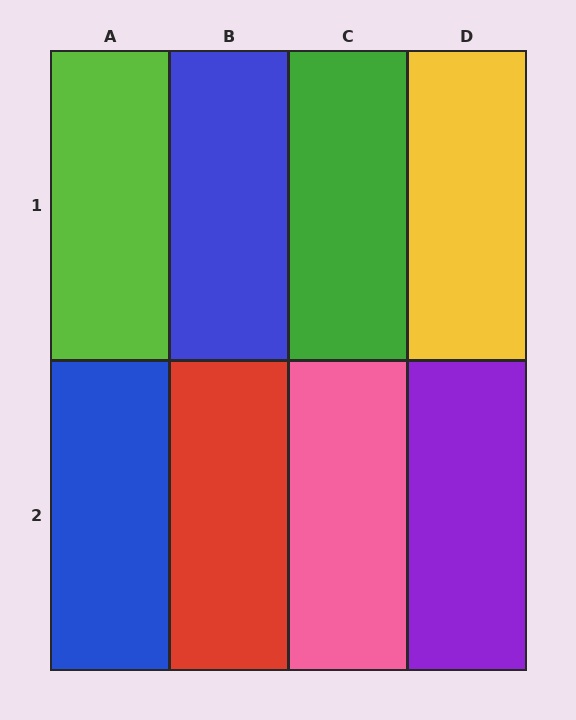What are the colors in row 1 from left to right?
Lime, blue, green, yellow.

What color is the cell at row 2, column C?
Pink.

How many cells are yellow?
1 cell is yellow.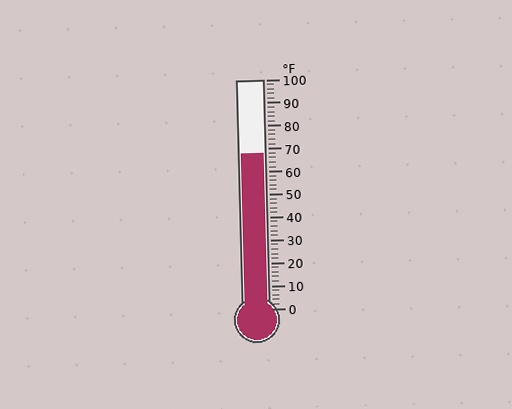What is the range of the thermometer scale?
The thermometer scale ranges from 0°F to 100°F.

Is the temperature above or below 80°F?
The temperature is below 80°F.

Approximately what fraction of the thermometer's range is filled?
The thermometer is filled to approximately 70% of its range.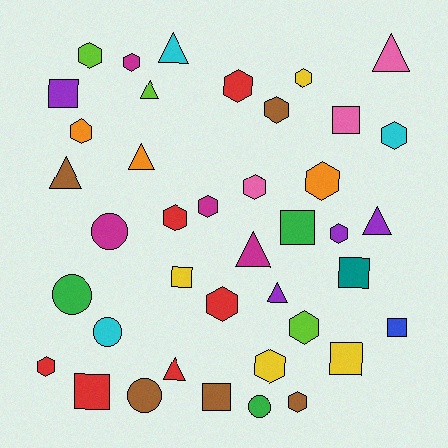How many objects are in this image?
There are 40 objects.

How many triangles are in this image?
There are 9 triangles.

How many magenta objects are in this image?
There are 4 magenta objects.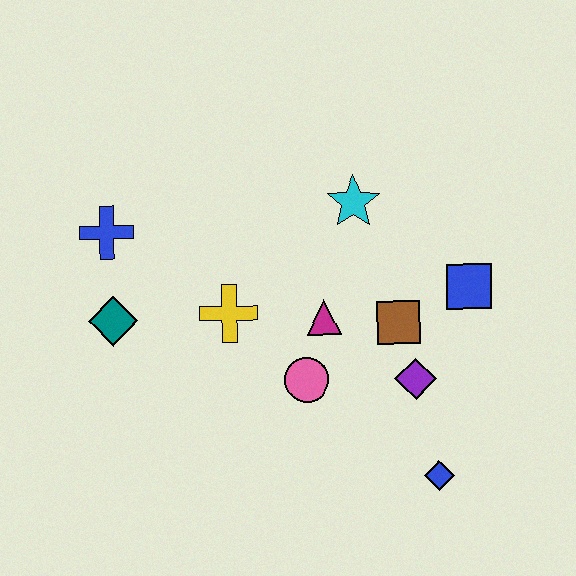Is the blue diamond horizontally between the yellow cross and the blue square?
Yes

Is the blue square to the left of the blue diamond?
No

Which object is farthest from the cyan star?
The blue diamond is farthest from the cyan star.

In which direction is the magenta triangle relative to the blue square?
The magenta triangle is to the left of the blue square.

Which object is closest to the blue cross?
The teal diamond is closest to the blue cross.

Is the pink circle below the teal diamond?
Yes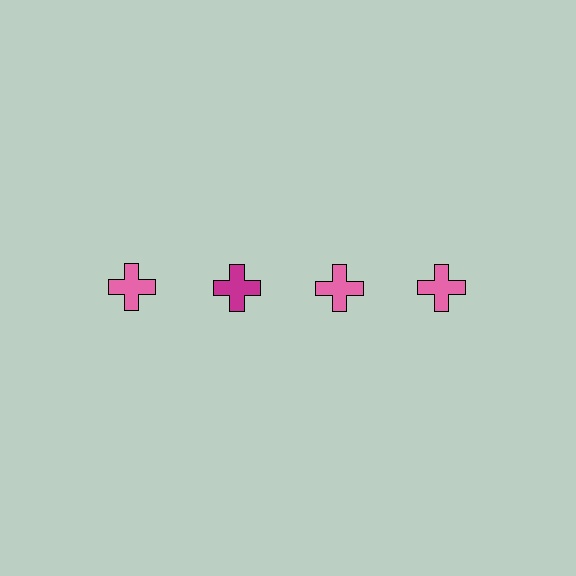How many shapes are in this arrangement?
There are 4 shapes arranged in a grid pattern.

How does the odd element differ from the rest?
It has a different color: magenta instead of pink.